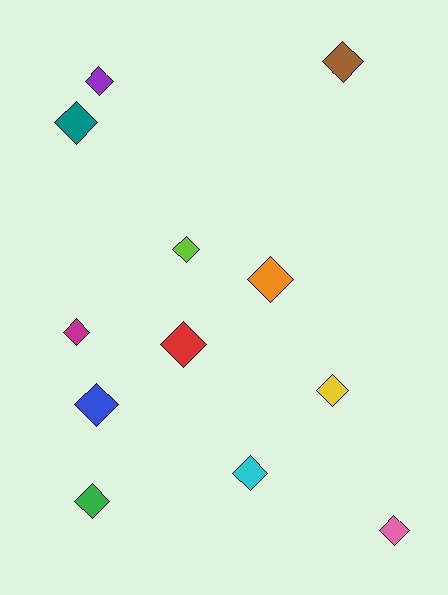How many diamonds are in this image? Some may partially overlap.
There are 12 diamonds.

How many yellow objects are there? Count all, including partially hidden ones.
There is 1 yellow object.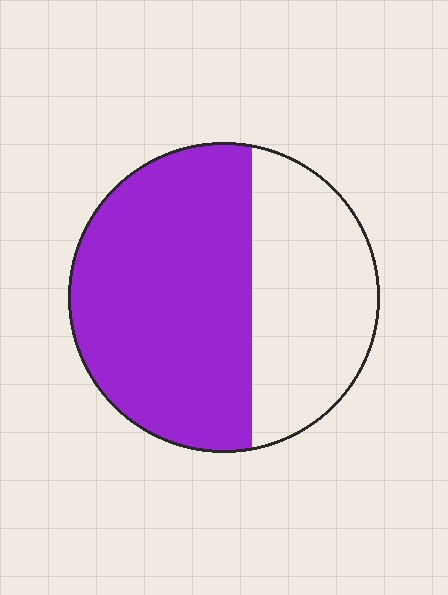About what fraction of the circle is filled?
About five eighths (5/8).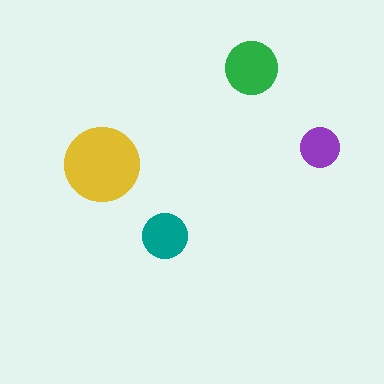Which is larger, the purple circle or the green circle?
The green one.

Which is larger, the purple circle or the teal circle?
The teal one.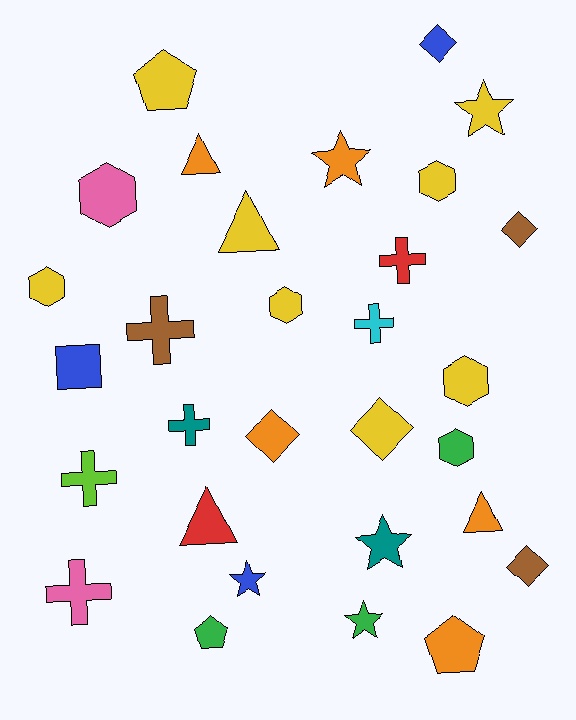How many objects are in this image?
There are 30 objects.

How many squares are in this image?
There is 1 square.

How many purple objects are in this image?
There are no purple objects.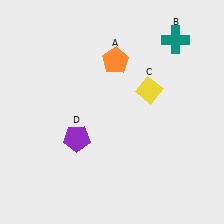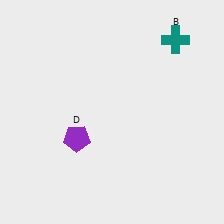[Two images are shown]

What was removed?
The yellow diamond (C), the orange pentagon (A) were removed in Image 2.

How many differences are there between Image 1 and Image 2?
There are 2 differences between the two images.